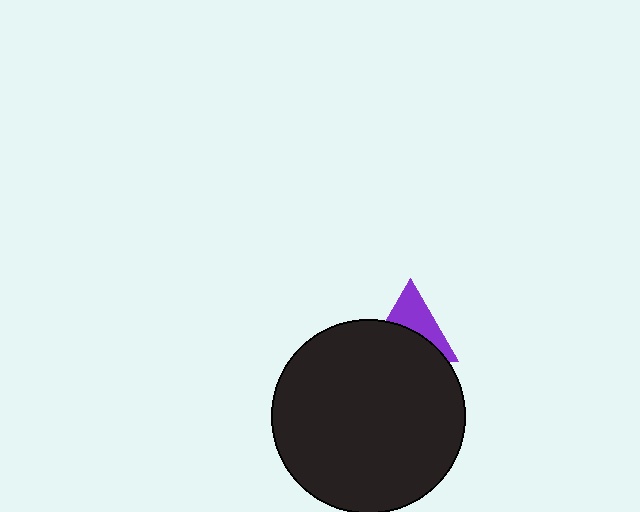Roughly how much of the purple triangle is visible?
About half of it is visible (roughly 47%).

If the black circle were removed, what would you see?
You would see the complete purple triangle.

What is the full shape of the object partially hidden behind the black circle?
The partially hidden object is a purple triangle.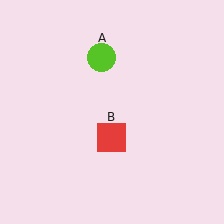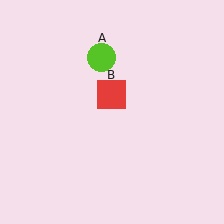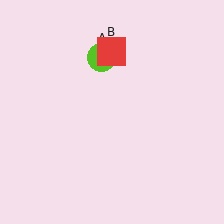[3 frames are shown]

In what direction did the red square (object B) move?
The red square (object B) moved up.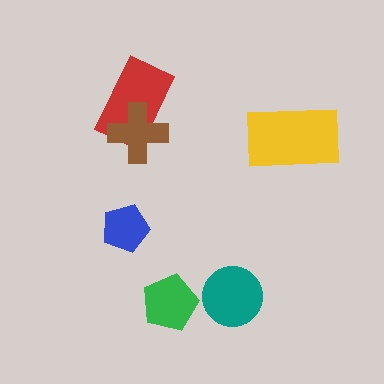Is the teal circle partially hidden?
No, no other shape covers it.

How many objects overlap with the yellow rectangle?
0 objects overlap with the yellow rectangle.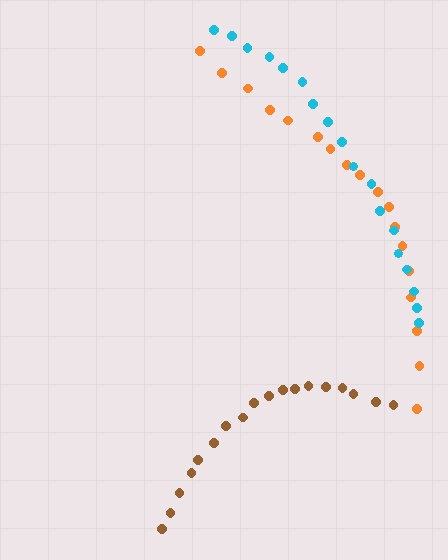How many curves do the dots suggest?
There are 3 distinct paths.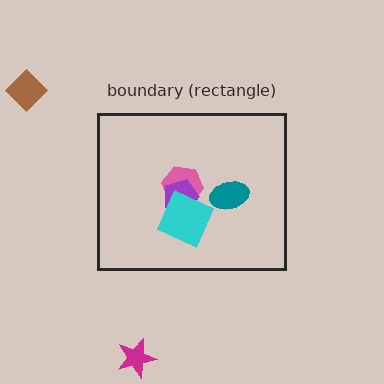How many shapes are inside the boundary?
4 inside, 2 outside.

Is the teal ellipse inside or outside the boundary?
Inside.